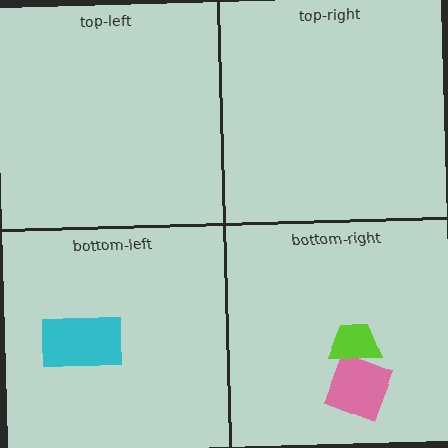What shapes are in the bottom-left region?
The cyan rectangle.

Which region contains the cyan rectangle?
The bottom-left region.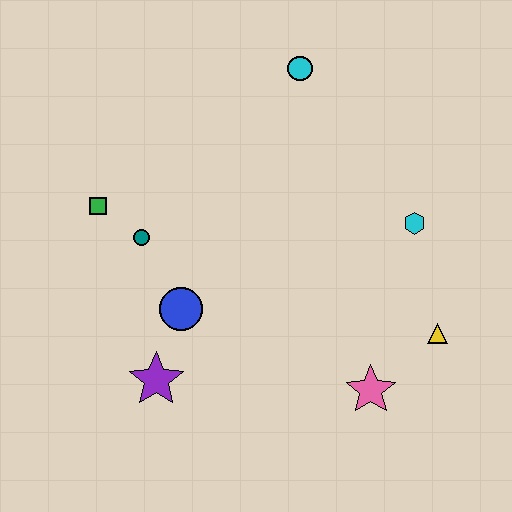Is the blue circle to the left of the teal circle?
No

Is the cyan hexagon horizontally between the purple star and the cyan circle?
No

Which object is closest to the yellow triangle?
The pink star is closest to the yellow triangle.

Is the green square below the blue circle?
No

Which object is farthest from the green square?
The yellow triangle is farthest from the green square.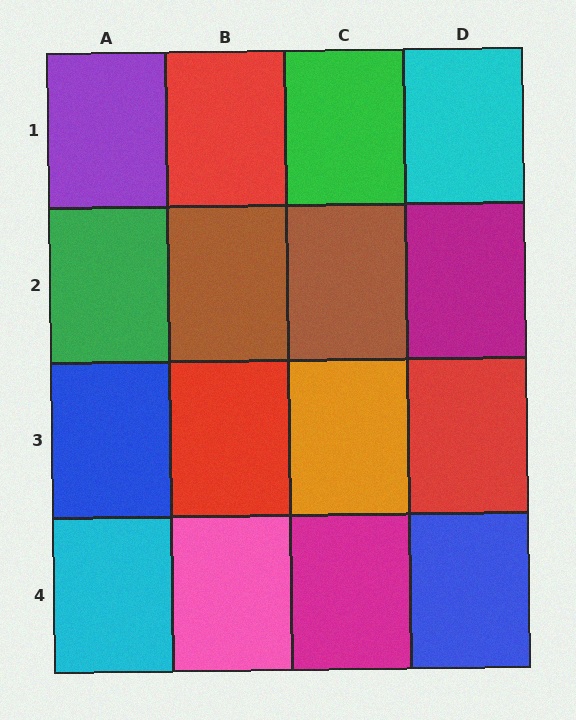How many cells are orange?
1 cell is orange.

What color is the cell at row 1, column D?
Cyan.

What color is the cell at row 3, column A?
Blue.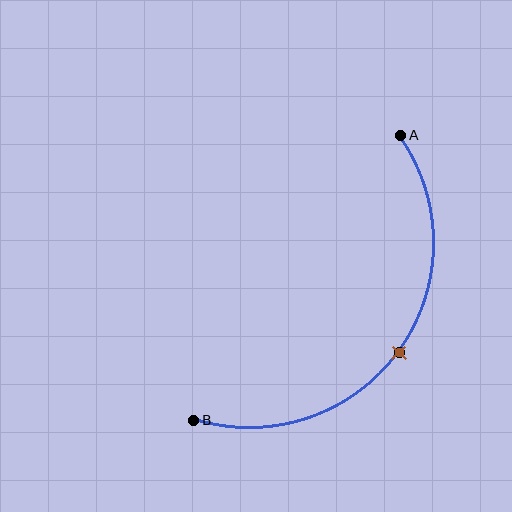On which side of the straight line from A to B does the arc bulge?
The arc bulges below and to the right of the straight line connecting A and B.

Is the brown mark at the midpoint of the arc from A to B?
Yes. The brown mark lies on the arc at equal arc-length from both A and B — it is the arc midpoint.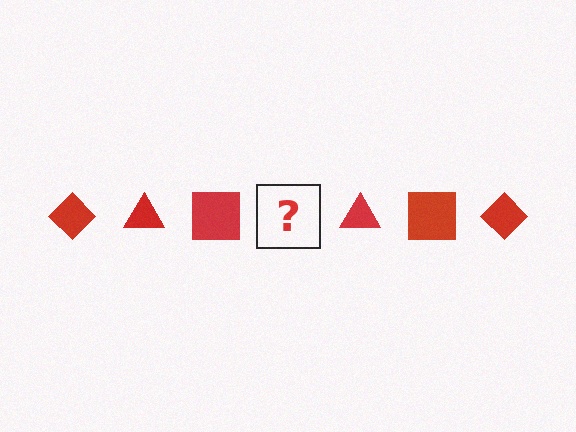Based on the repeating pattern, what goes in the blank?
The blank should be a red diamond.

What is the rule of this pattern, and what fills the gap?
The rule is that the pattern cycles through diamond, triangle, square shapes in red. The gap should be filled with a red diamond.